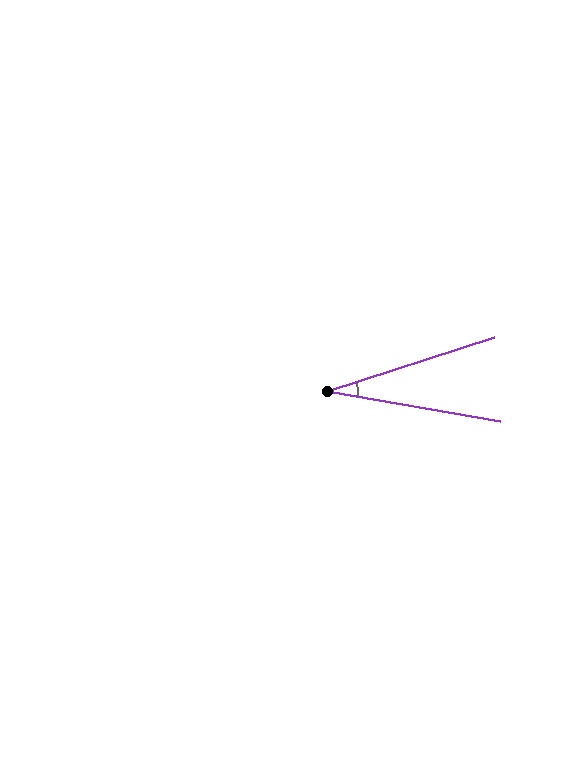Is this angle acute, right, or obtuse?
It is acute.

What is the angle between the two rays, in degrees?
Approximately 28 degrees.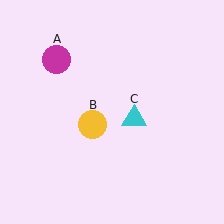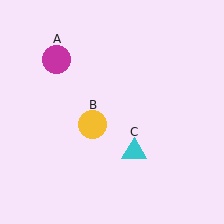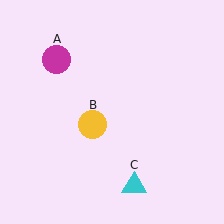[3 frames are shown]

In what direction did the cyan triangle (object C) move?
The cyan triangle (object C) moved down.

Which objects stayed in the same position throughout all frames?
Magenta circle (object A) and yellow circle (object B) remained stationary.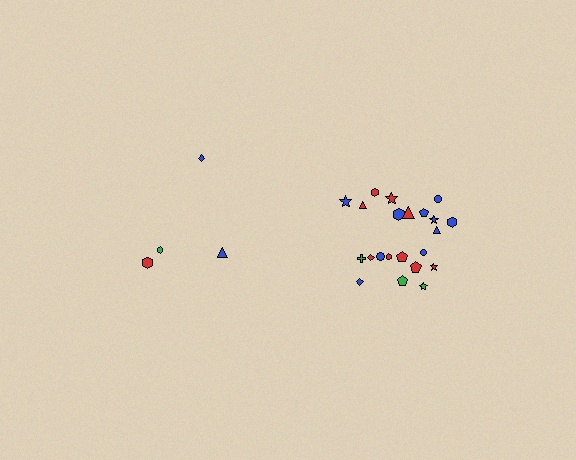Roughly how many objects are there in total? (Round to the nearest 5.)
Roughly 25 objects in total.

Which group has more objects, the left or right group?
The right group.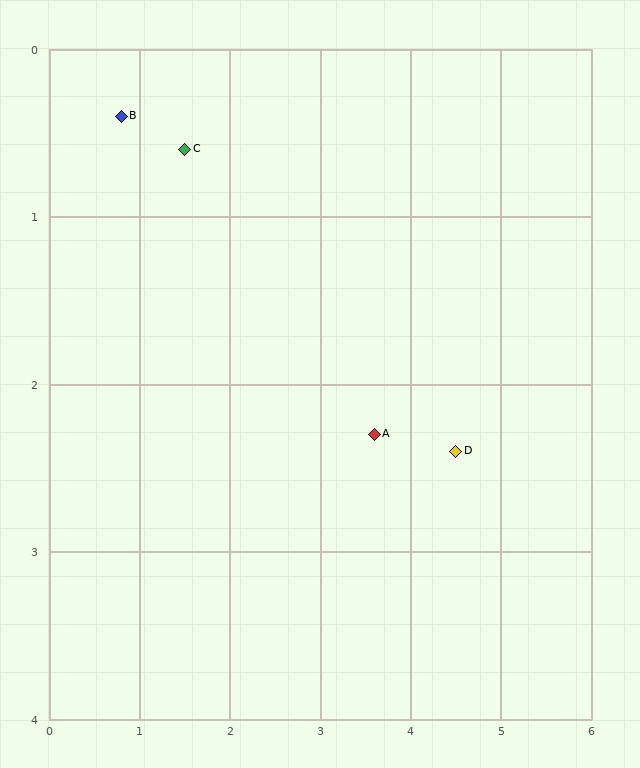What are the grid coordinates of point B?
Point B is at approximately (0.8, 0.4).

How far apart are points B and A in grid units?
Points B and A are about 3.4 grid units apart.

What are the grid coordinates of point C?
Point C is at approximately (1.5, 0.6).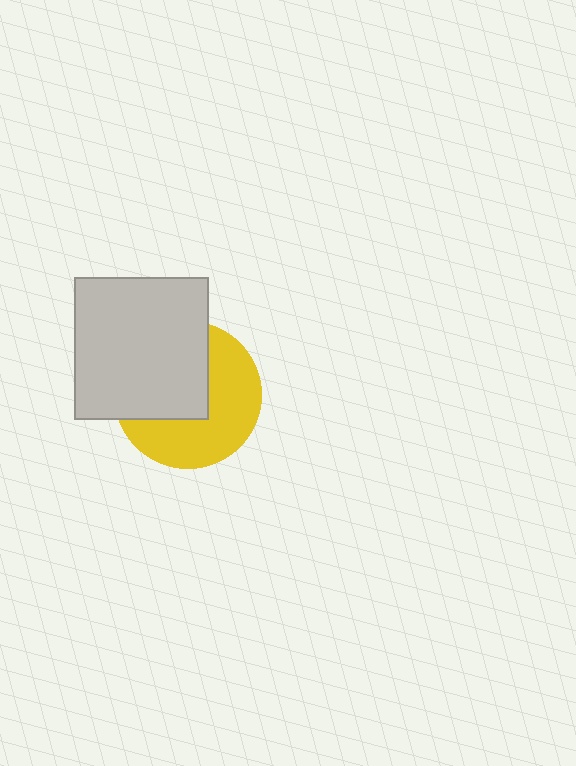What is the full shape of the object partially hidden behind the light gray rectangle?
The partially hidden object is a yellow circle.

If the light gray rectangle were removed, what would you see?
You would see the complete yellow circle.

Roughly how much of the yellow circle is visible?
About half of it is visible (roughly 52%).